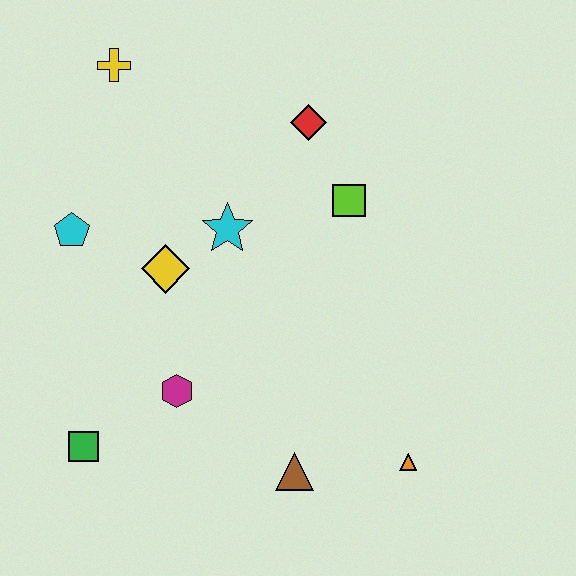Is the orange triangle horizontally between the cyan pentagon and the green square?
No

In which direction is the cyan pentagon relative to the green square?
The cyan pentagon is above the green square.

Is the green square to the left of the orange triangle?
Yes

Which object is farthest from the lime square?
The green square is farthest from the lime square.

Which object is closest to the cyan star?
The yellow diamond is closest to the cyan star.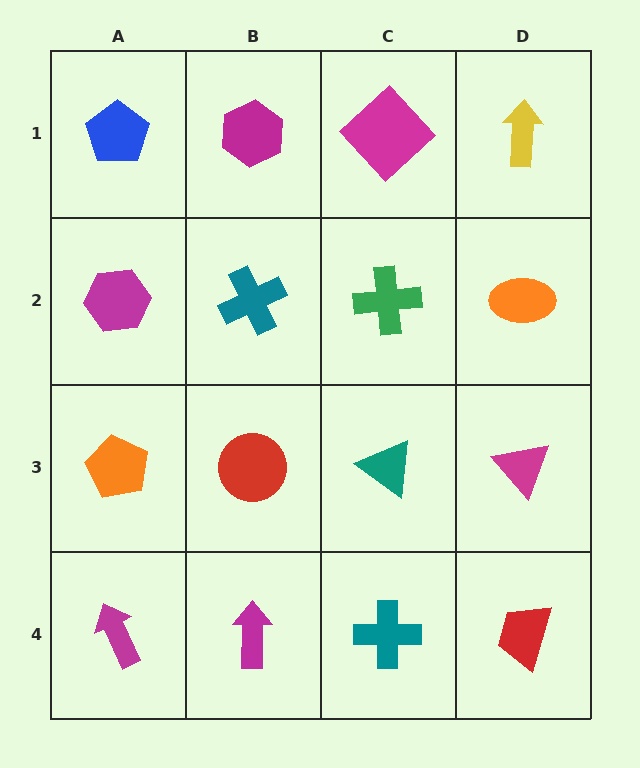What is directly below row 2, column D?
A magenta triangle.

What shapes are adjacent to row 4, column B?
A red circle (row 3, column B), a magenta arrow (row 4, column A), a teal cross (row 4, column C).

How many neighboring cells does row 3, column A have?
3.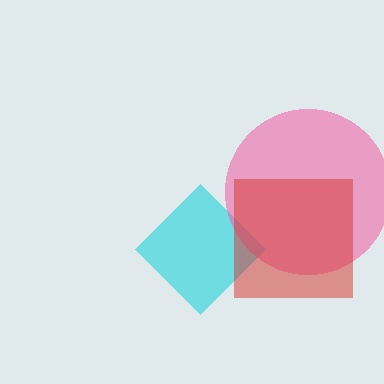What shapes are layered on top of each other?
The layered shapes are: a cyan diamond, a pink circle, a red square.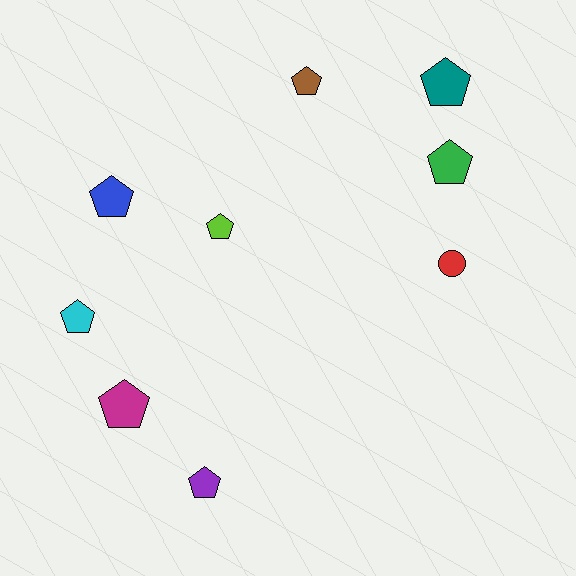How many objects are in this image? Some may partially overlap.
There are 9 objects.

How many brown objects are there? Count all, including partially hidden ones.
There is 1 brown object.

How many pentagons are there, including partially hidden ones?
There are 8 pentagons.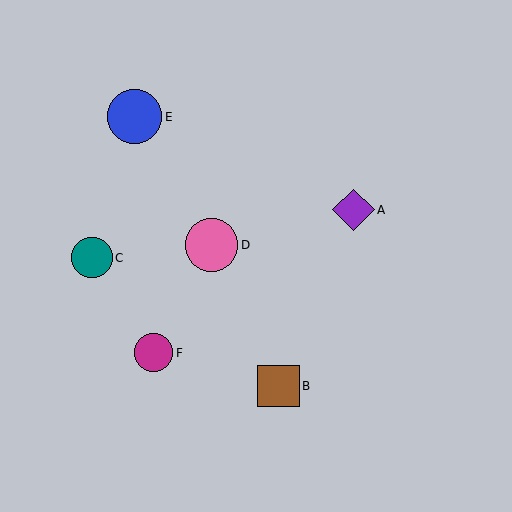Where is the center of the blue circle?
The center of the blue circle is at (135, 117).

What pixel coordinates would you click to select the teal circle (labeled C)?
Click at (92, 258) to select the teal circle C.